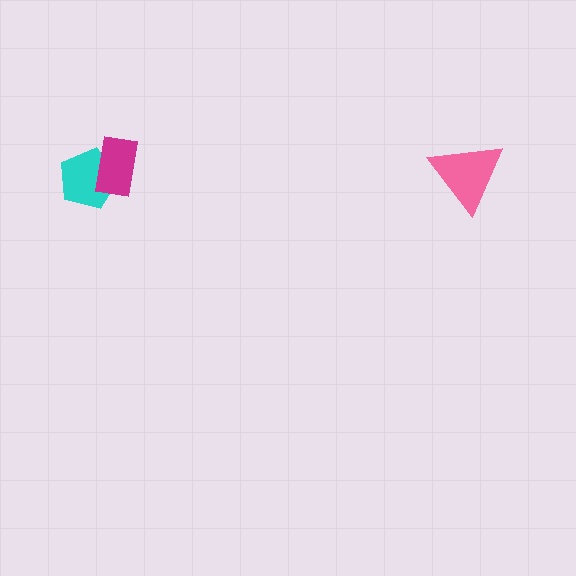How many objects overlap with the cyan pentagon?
1 object overlaps with the cyan pentagon.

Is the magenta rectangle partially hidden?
No, no other shape covers it.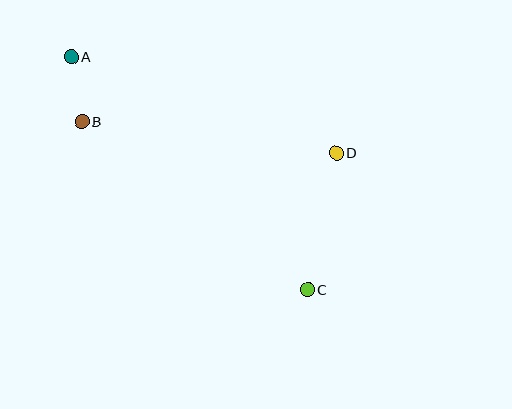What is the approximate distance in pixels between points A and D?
The distance between A and D is approximately 282 pixels.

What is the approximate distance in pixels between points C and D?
The distance between C and D is approximately 140 pixels.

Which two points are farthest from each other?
Points A and C are farthest from each other.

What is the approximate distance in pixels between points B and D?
The distance between B and D is approximately 256 pixels.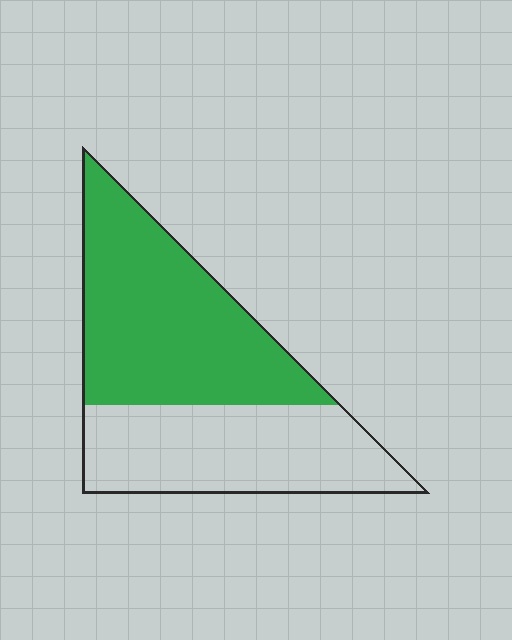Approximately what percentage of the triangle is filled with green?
Approximately 55%.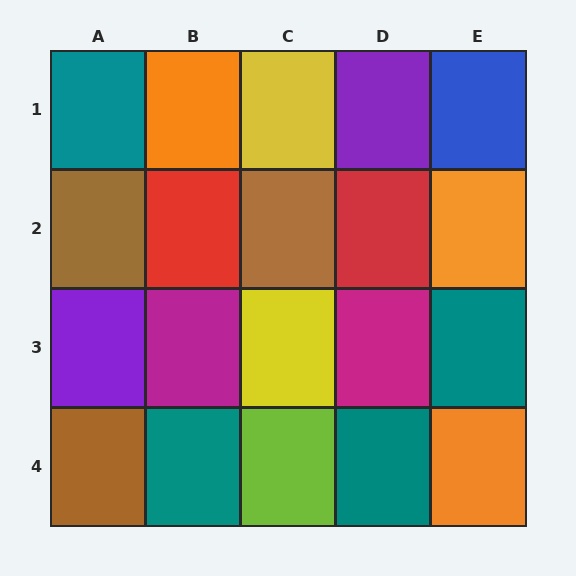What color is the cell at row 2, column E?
Orange.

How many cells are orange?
3 cells are orange.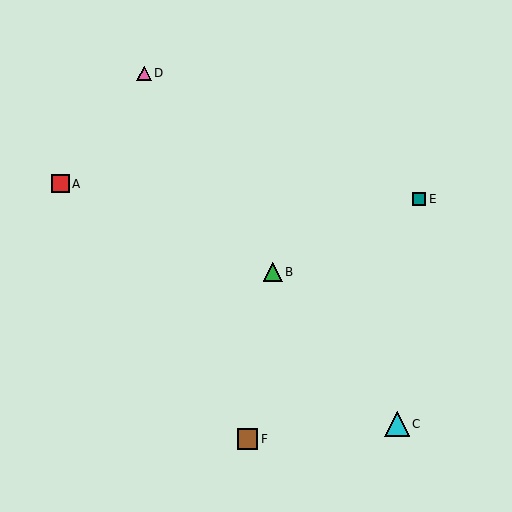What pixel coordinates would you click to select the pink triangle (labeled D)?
Click at (144, 73) to select the pink triangle D.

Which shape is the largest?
The cyan triangle (labeled C) is the largest.